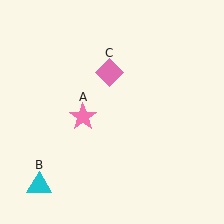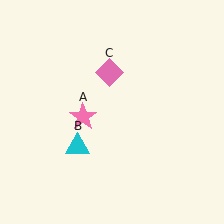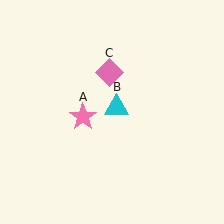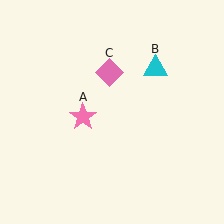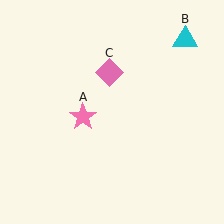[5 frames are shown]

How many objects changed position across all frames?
1 object changed position: cyan triangle (object B).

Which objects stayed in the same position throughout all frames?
Pink star (object A) and pink diamond (object C) remained stationary.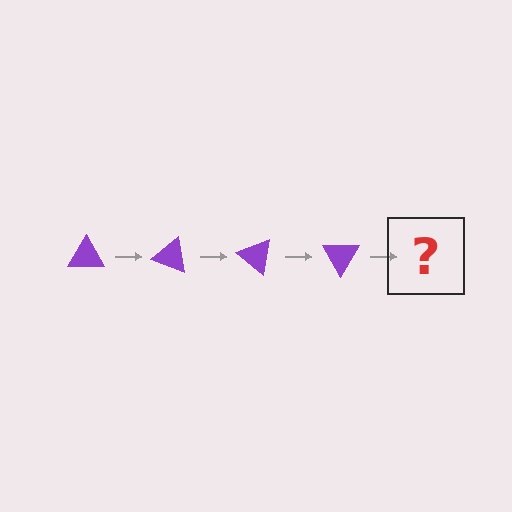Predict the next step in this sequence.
The next step is a purple triangle rotated 80 degrees.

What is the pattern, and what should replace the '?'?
The pattern is that the triangle rotates 20 degrees each step. The '?' should be a purple triangle rotated 80 degrees.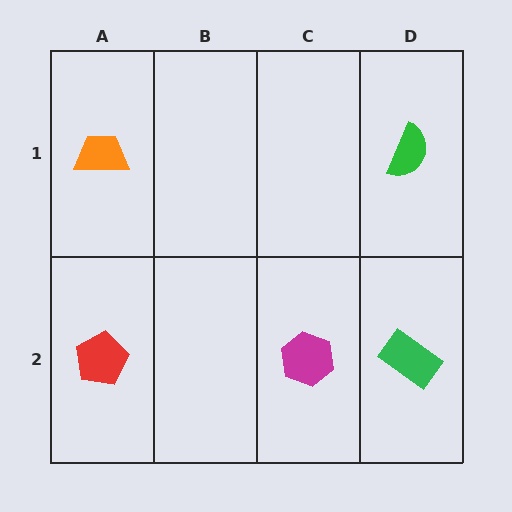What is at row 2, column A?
A red pentagon.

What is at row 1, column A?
An orange trapezoid.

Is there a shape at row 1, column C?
No, that cell is empty.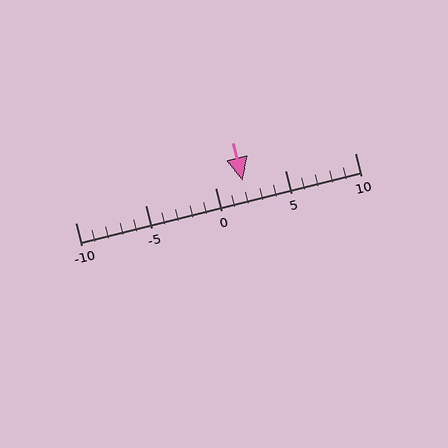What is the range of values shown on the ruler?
The ruler shows values from -10 to 10.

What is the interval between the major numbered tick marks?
The major tick marks are spaced 5 units apart.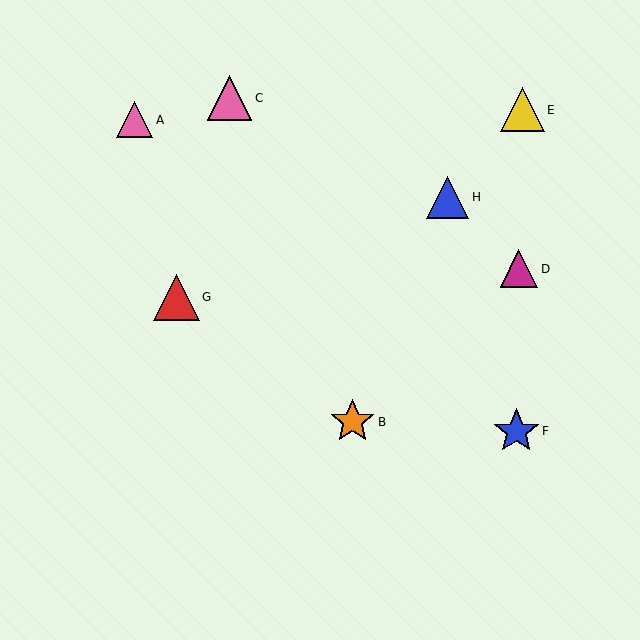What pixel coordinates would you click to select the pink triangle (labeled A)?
Click at (135, 120) to select the pink triangle A.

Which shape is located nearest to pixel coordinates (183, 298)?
The red triangle (labeled G) at (176, 297) is nearest to that location.